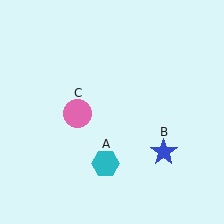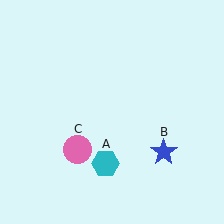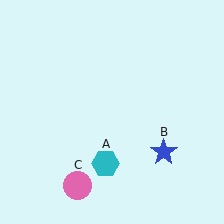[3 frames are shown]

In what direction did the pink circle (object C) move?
The pink circle (object C) moved down.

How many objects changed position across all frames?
1 object changed position: pink circle (object C).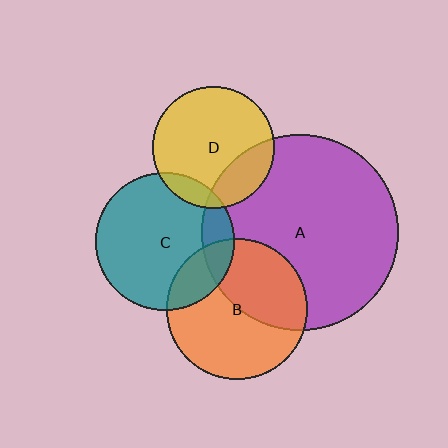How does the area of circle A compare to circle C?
Approximately 2.0 times.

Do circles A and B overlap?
Yes.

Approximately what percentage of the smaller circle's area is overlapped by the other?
Approximately 40%.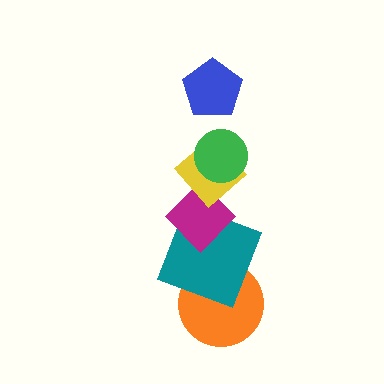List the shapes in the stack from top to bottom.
From top to bottom: the blue pentagon, the green circle, the yellow diamond, the magenta diamond, the teal square, the orange circle.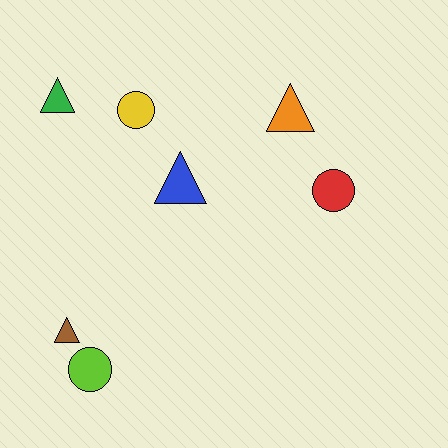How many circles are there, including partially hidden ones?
There are 3 circles.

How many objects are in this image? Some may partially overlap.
There are 7 objects.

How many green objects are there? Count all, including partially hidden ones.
There is 1 green object.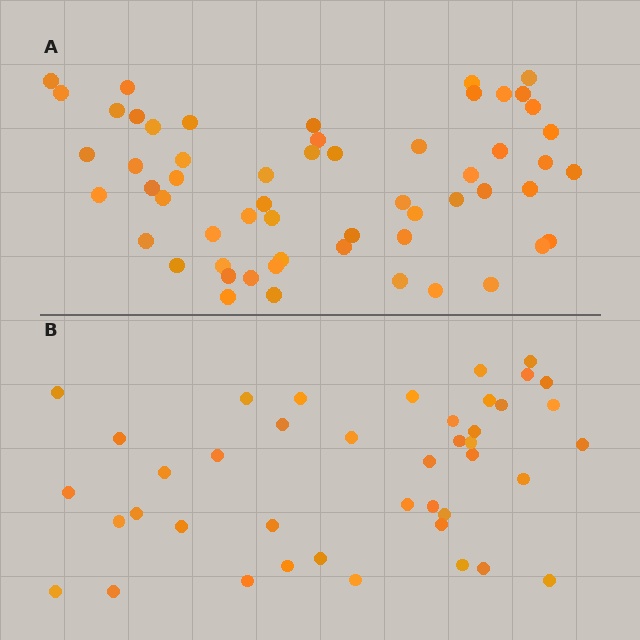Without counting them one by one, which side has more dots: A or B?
Region A (the top region) has more dots.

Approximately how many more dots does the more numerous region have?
Region A has approximately 15 more dots than region B.